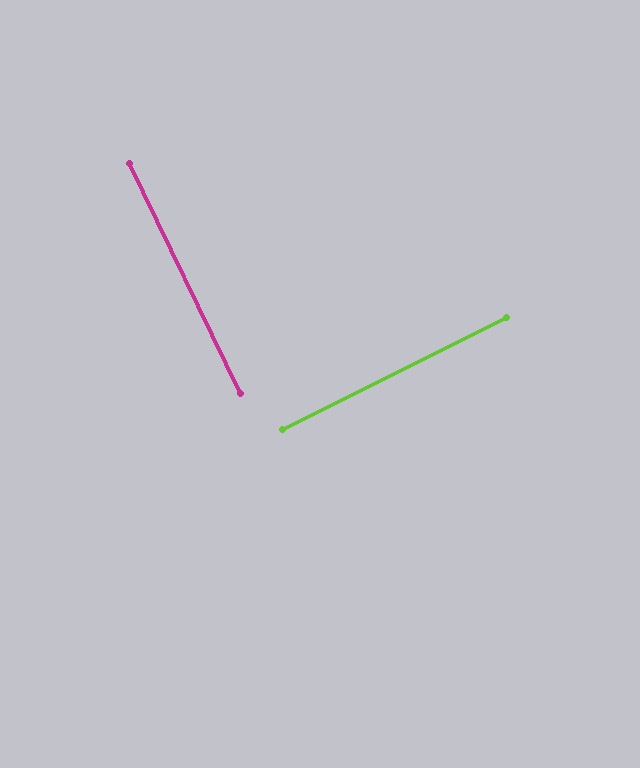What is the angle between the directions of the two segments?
Approximately 89 degrees.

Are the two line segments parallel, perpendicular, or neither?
Perpendicular — they meet at approximately 89°.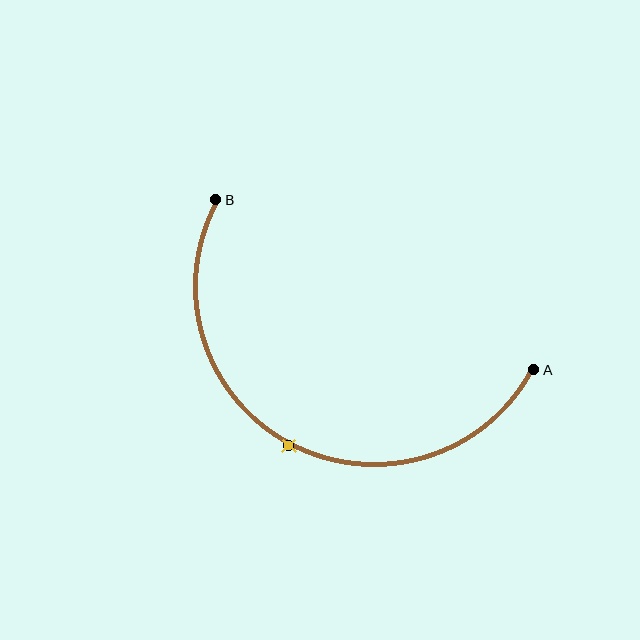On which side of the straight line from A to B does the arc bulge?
The arc bulges below the straight line connecting A and B.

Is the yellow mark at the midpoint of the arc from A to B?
Yes. The yellow mark lies on the arc at equal arc-length from both A and B — it is the arc midpoint.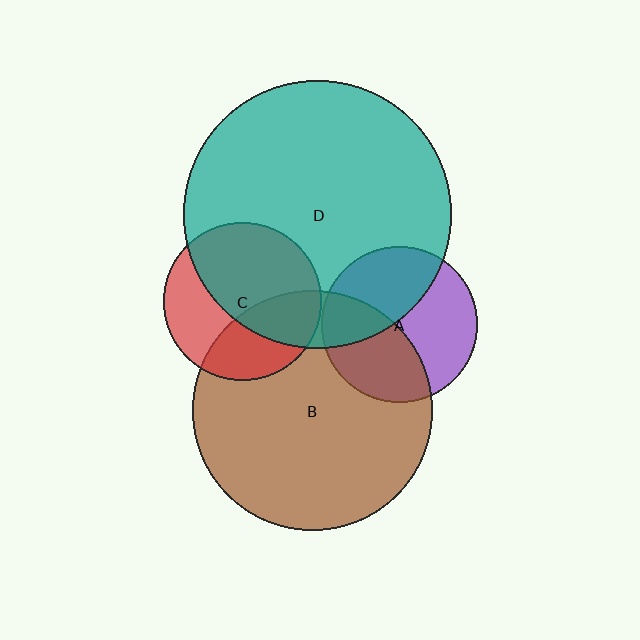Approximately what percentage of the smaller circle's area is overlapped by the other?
Approximately 60%.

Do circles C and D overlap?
Yes.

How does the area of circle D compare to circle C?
Approximately 2.9 times.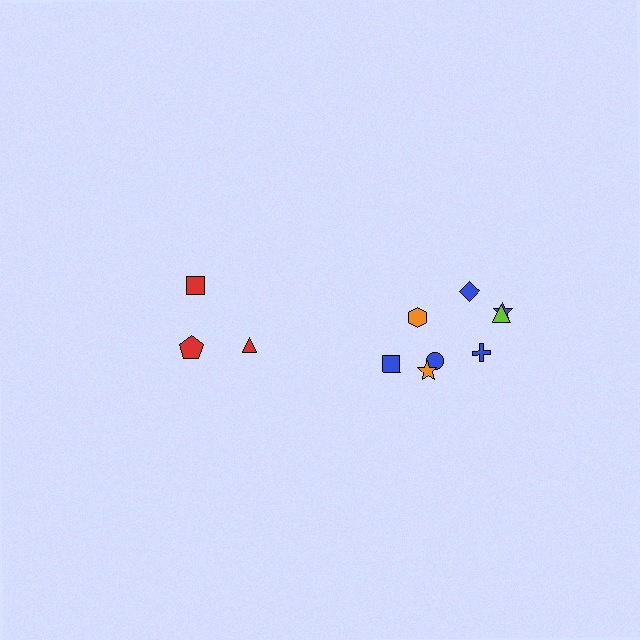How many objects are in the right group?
There are 8 objects.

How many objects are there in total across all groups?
There are 11 objects.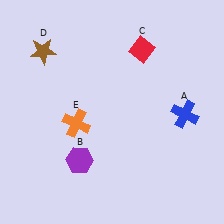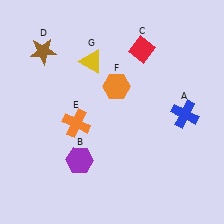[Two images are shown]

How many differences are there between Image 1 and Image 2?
There are 2 differences between the two images.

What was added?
An orange hexagon (F), a yellow triangle (G) were added in Image 2.